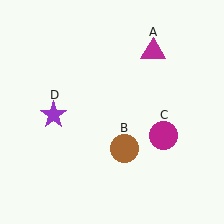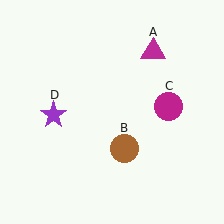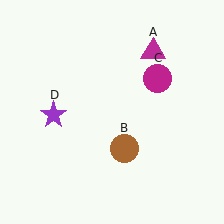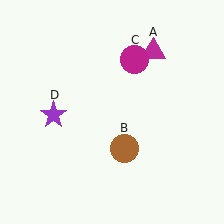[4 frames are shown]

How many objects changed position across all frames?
1 object changed position: magenta circle (object C).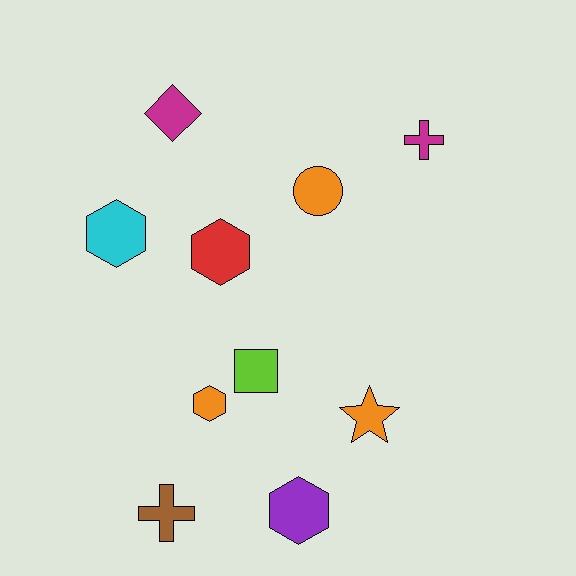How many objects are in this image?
There are 10 objects.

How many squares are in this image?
There is 1 square.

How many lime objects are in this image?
There is 1 lime object.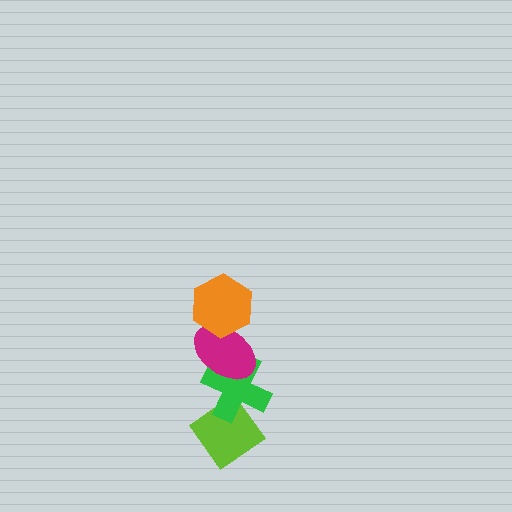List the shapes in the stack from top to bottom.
From top to bottom: the orange hexagon, the magenta ellipse, the green cross, the lime diamond.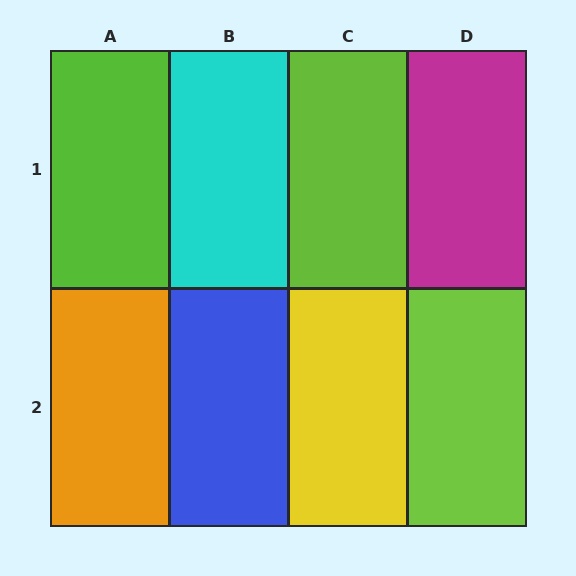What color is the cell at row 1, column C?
Lime.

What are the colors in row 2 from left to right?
Orange, blue, yellow, lime.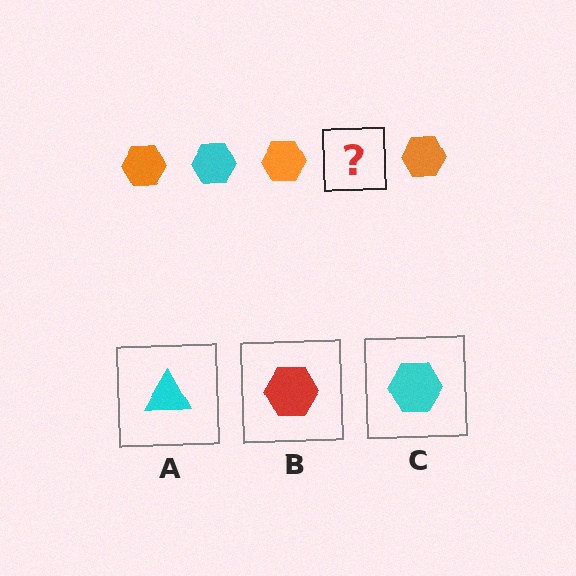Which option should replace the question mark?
Option C.